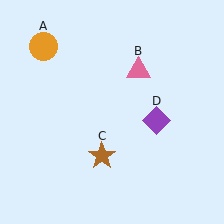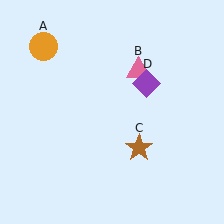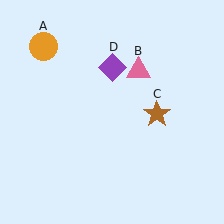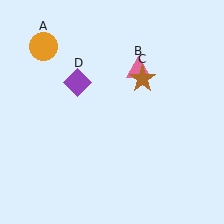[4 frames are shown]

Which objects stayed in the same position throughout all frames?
Orange circle (object A) and pink triangle (object B) remained stationary.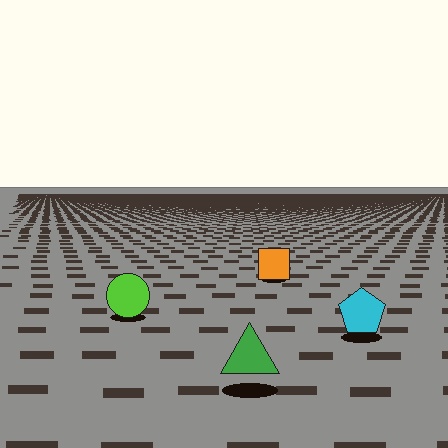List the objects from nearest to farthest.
From nearest to farthest: the green triangle, the cyan pentagon, the lime circle, the orange square.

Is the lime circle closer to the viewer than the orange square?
Yes. The lime circle is closer — you can tell from the texture gradient: the ground texture is coarser near it.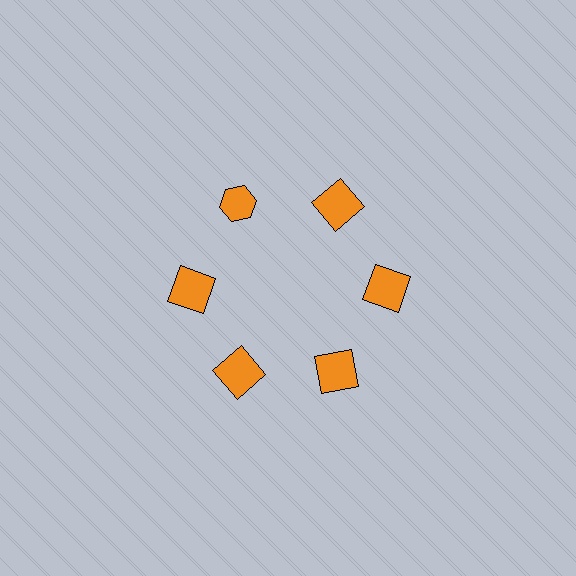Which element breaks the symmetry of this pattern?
The orange hexagon at roughly the 11 o'clock position breaks the symmetry. All other shapes are orange squares.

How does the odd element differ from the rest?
It has a different shape: hexagon instead of square.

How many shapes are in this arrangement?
There are 6 shapes arranged in a ring pattern.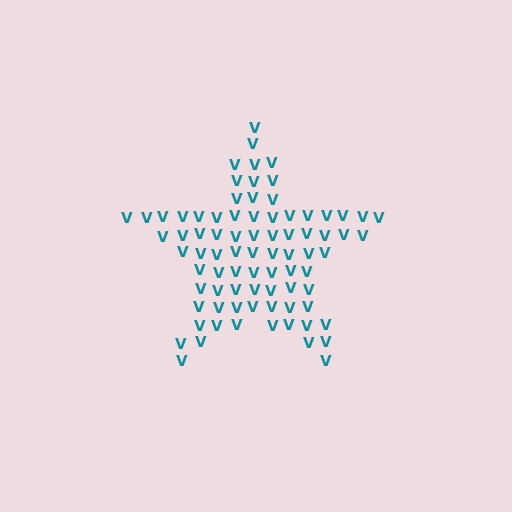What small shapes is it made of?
It is made of small letter V's.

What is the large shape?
The large shape is a star.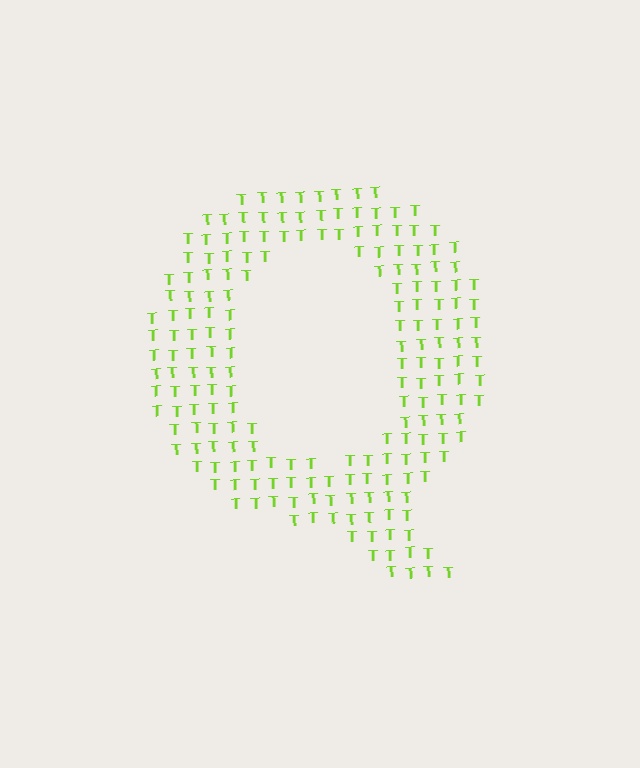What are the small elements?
The small elements are letter T's.